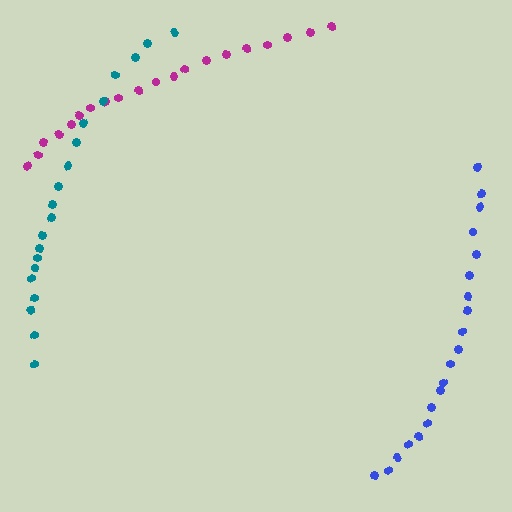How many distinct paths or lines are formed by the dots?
There are 3 distinct paths.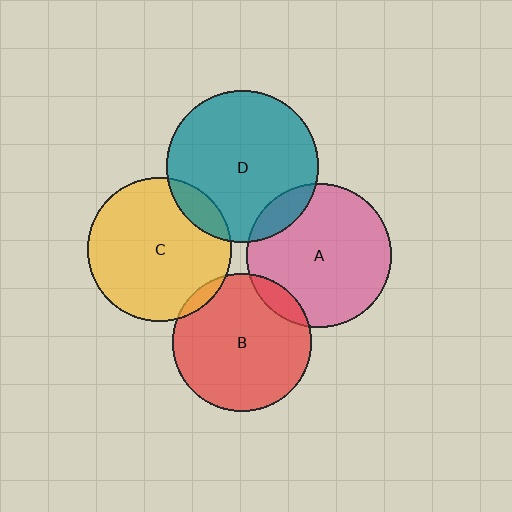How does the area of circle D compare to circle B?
Approximately 1.2 times.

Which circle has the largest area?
Circle D (teal).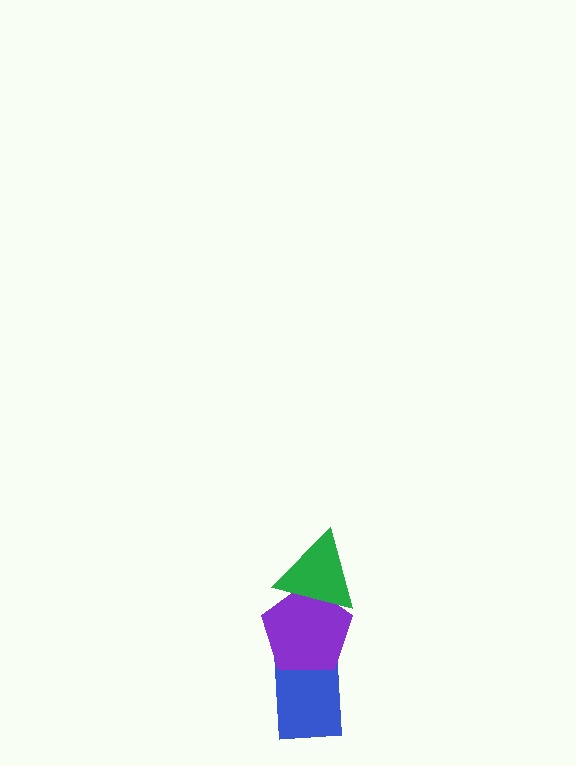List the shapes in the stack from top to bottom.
From top to bottom: the green triangle, the purple pentagon, the blue rectangle.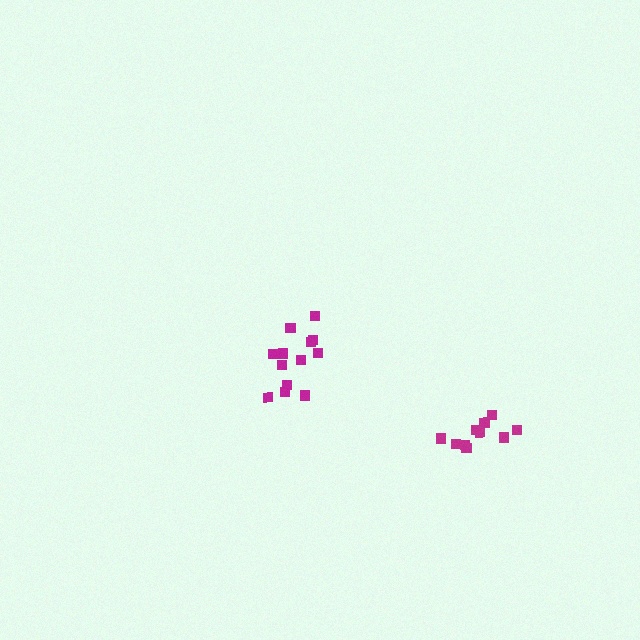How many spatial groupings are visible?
There are 2 spatial groupings.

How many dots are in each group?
Group 1: 13 dots, Group 2: 11 dots (24 total).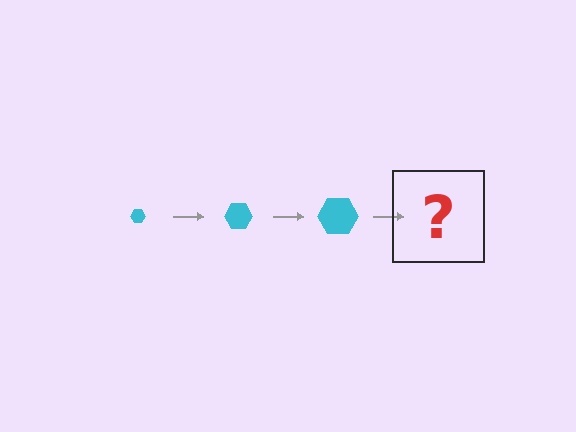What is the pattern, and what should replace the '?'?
The pattern is that the hexagon gets progressively larger each step. The '?' should be a cyan hexagon, larger than the previous one.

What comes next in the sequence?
The next element should be a cyan hexagon, larger than the previous one.